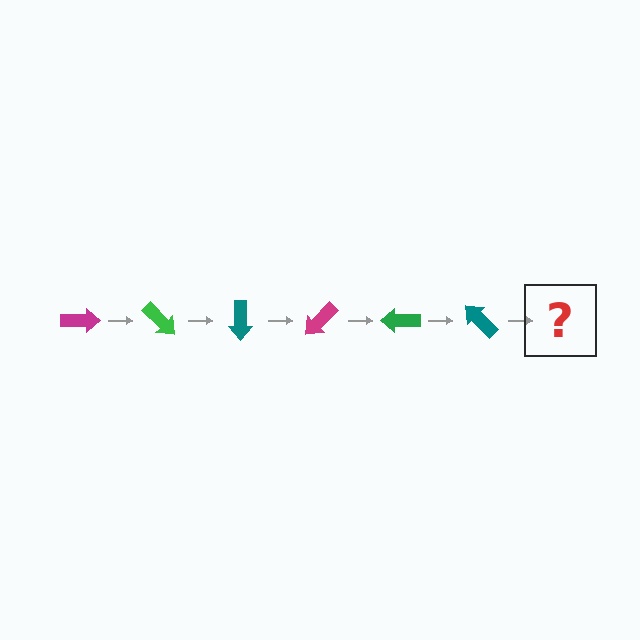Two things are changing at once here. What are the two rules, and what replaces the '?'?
The two rules are that it rotates 45 degrees each step and the color cycles through magenta, green, and teal. The '?' should be a magenta arrow, rotated 270 degrees from the start.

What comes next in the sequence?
The next element should be a magenta arrow, rotated 270 degrees from the start.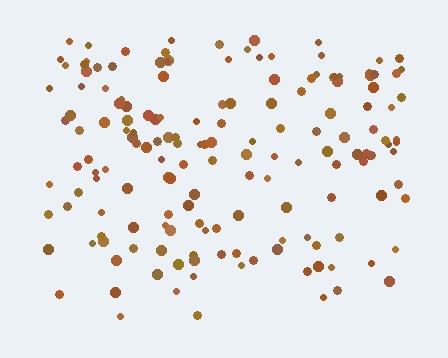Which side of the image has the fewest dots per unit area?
The bottom.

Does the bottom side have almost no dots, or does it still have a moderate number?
Still a moderate number, just noticeably fewer than the top.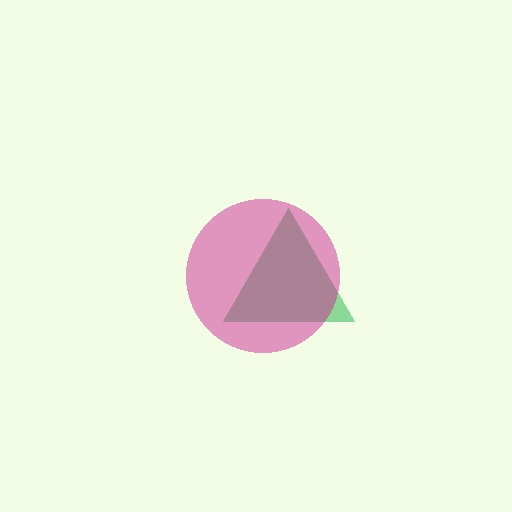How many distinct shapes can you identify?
There are 2 distinct shapes: a green triangle, a magenta circle.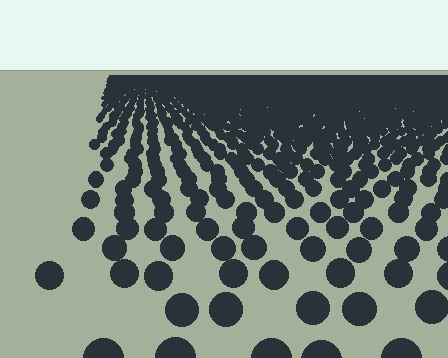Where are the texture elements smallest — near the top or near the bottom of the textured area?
Near the top.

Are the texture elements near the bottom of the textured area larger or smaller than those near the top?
Larger. Near the bottom, elements are closer to the viewer and appear at a bigger on-screen size.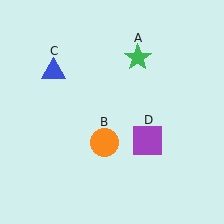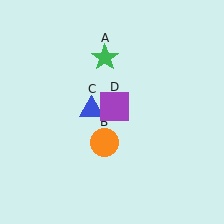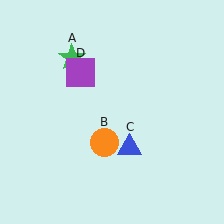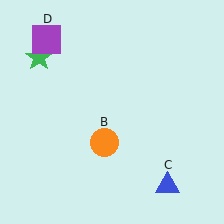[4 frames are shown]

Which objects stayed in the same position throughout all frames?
Orange circle (object B) remained stationary.